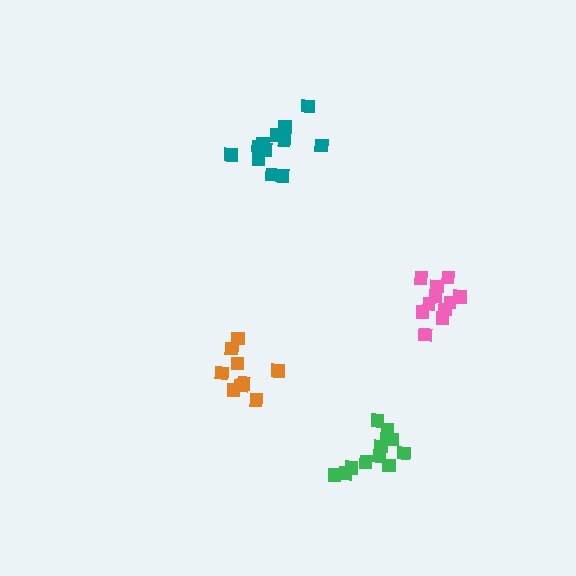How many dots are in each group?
Group 1: 9 dots, Group 2: 12 dots, Group 3: 11 dots, Group 4: 14 dots (46 total).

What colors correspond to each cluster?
The clusters are colored: orange, green, pink, teal.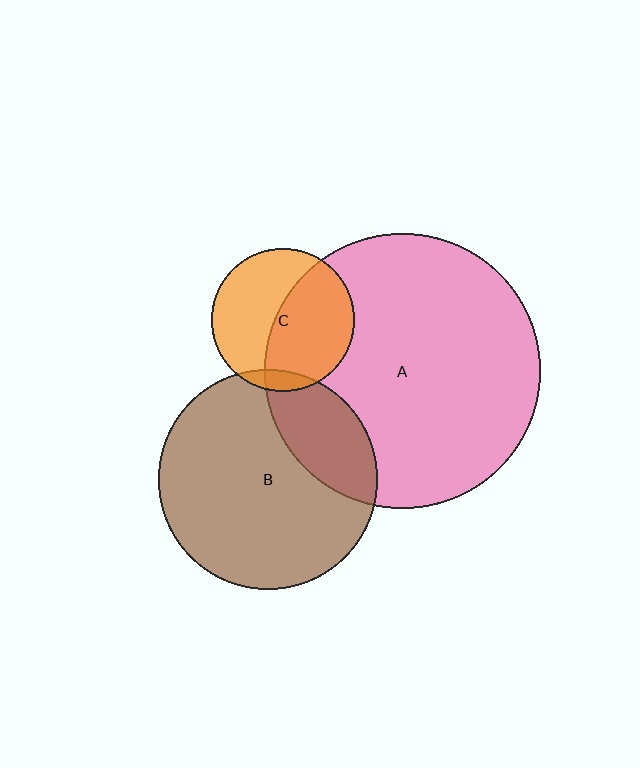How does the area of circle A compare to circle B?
Approximately 1.6 times.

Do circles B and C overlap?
Yes.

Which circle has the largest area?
Circle A (pink).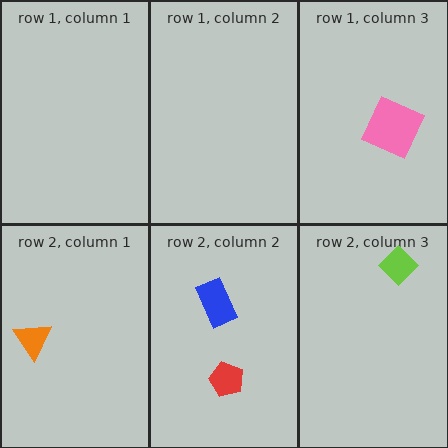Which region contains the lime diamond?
The row 2, column 3 region.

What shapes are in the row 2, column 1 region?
The orange triangle.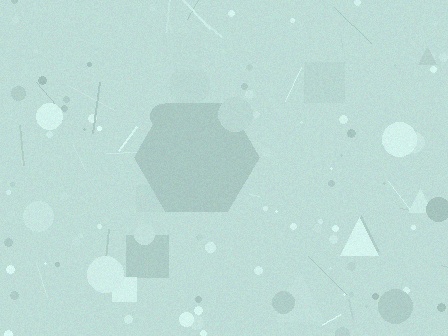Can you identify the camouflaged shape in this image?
The camouflaged shape is a hexagon.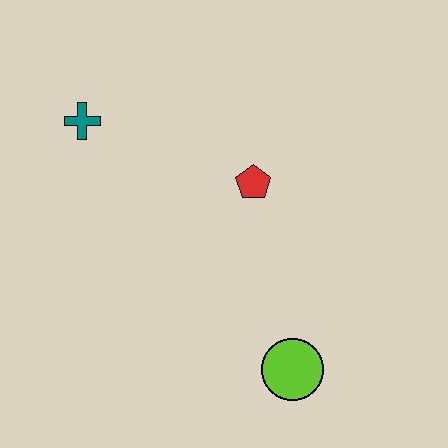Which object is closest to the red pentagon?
The teal cross is closest to the red pentagon.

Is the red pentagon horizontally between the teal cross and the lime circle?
Yes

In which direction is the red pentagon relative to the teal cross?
The red pentagon is to the right of the teal cross.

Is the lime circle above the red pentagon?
No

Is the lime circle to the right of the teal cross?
Yes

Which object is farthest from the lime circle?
The teal cross is farthest from the lime circle.